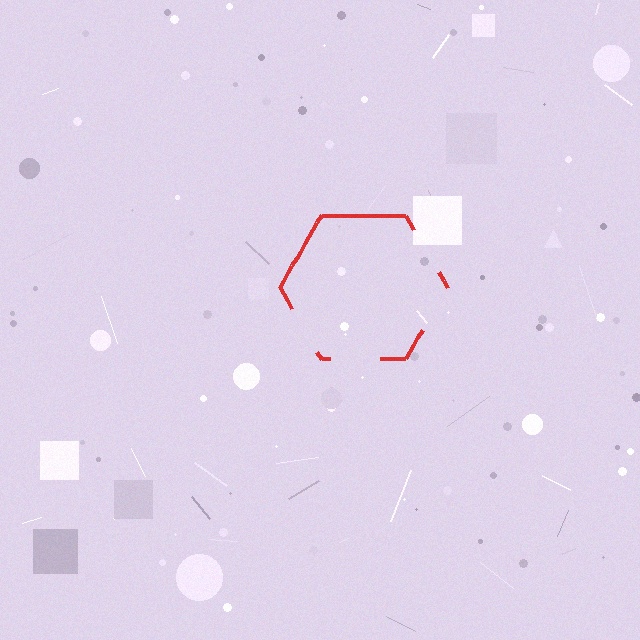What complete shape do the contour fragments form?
The contour fragments form a hexagon.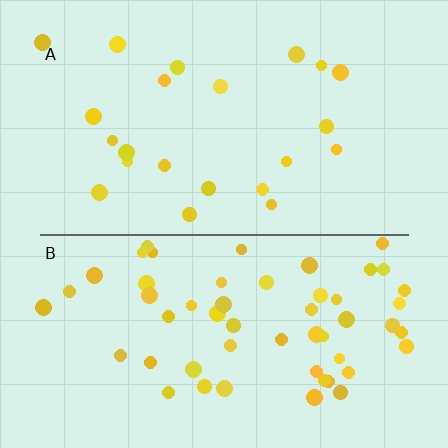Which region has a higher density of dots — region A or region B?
B (the bottom).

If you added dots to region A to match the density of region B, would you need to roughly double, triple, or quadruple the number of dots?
Approximately double.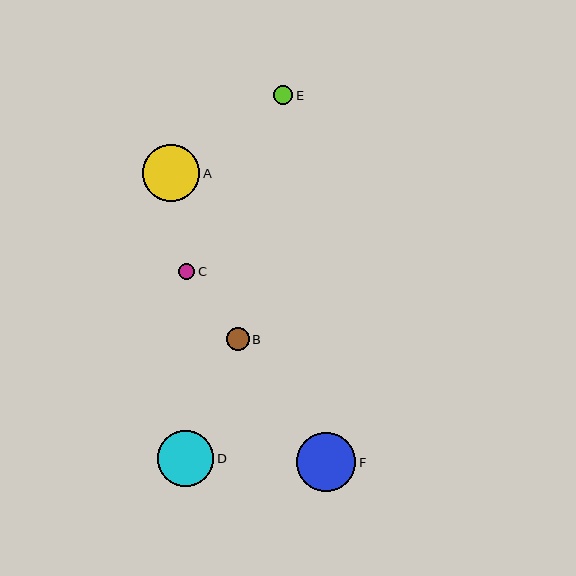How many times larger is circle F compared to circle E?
Circle F is approximately 3.1 times the size of circle E.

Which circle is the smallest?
Circle C is the smallest with a size of approximately 16 pixels.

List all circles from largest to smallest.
From largest to smallest: F, A, D, B, E, C.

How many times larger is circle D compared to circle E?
Circle D is approximately 2.9 times the size of circle E.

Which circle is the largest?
Circle F is the largest with a size of approximately 59 pixels.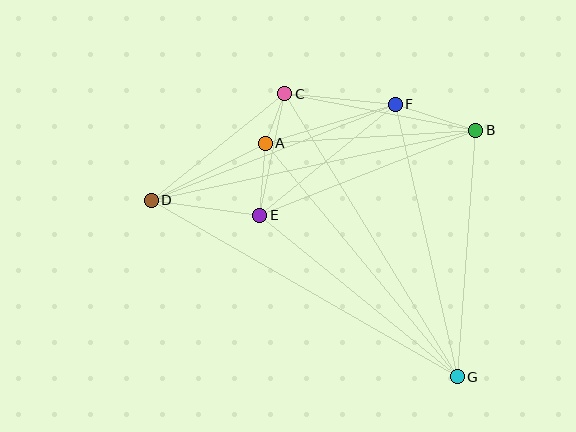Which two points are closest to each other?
Points A and C are closest to each other.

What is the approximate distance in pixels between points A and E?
The distance between A and E is approximately 72 pixels.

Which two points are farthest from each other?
Points D and G are farthest from each other.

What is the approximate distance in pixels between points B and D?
The distance between B and D is approximately 332 pixels.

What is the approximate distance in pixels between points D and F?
The distance between D and F is approximately 262 pixels.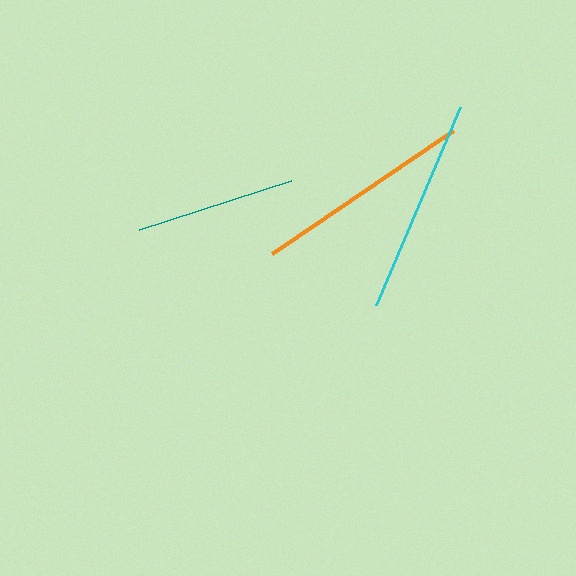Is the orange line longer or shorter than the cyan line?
The orange line is longer than the cyan line.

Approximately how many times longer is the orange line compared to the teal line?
The orange line is approximately 1.4 times the length of the teal line.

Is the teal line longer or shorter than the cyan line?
The cyan line is longer than the teal line.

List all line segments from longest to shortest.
From longest to shortest: orange, cyan, teal.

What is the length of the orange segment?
The orange segment is approximately 219 pixels long.